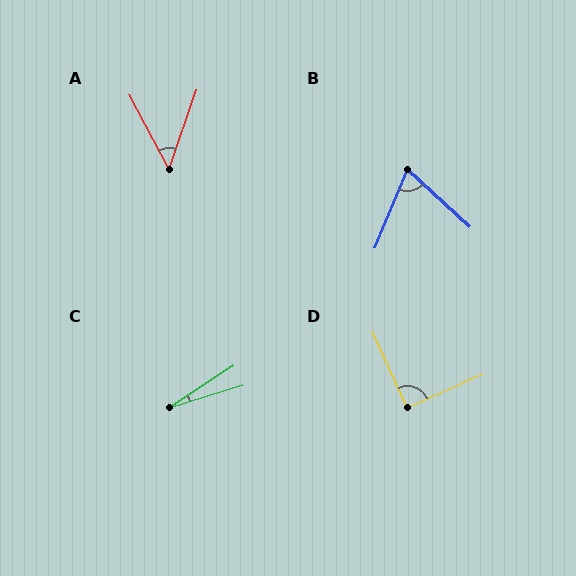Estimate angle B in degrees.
Approximately 69 degrees.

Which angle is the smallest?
C, at approximately 16 degrees.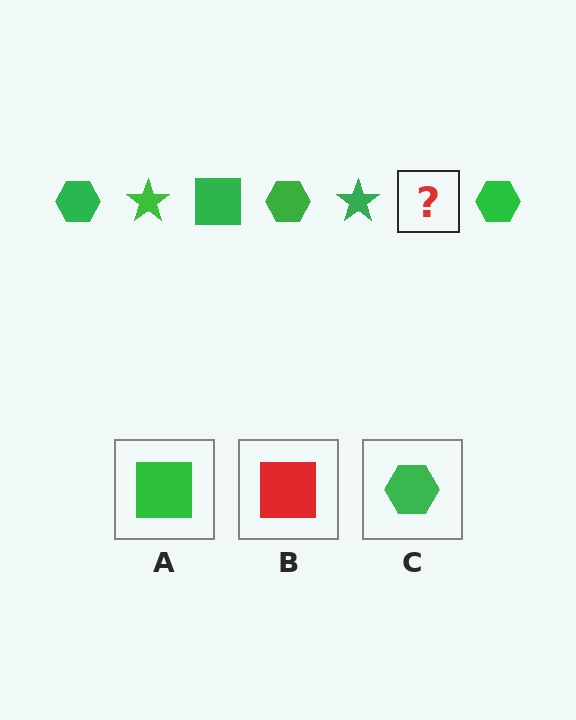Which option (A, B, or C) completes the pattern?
A.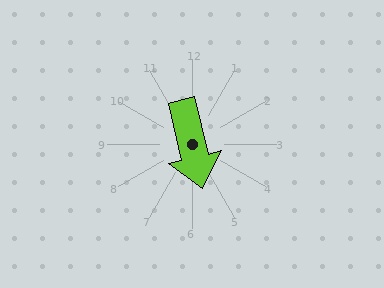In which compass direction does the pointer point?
South.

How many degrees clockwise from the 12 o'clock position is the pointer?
Approximately 167 degrees.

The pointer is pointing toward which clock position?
Roughly 6 o'clock.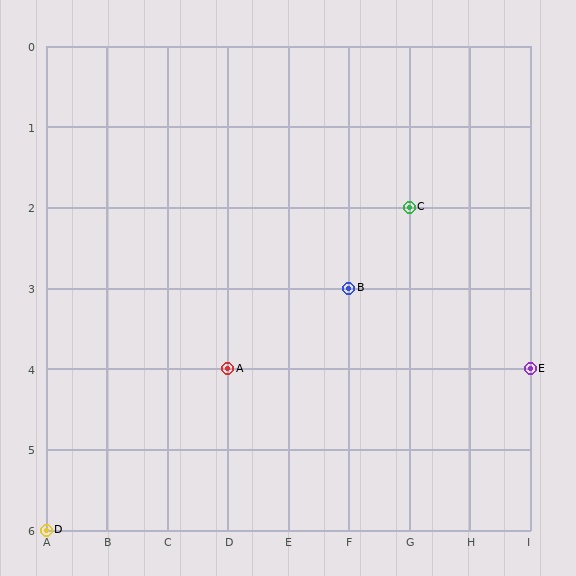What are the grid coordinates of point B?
Point B is at grid coordinates (F, 3).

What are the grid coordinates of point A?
Point A is at grid coordinates (D, 4).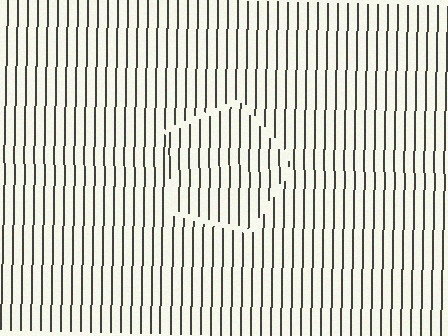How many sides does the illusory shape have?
5 sides — the line-ends trace a pentagon.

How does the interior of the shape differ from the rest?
The interior of the shape contains the same grating, shifted by half a period — the contour is defined by the phase discontinuity where line-ends from the inner and outer gratings abut.